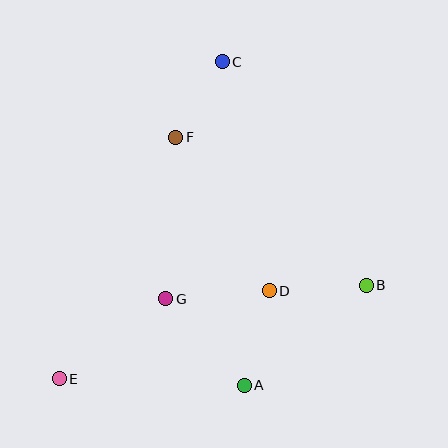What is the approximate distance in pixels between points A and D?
The distance between A and D is approximately 98 pixels.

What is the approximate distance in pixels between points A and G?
The distance between A and G is approximately 117 pixels.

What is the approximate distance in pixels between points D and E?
The distance between D and E is approximately 228 pixels.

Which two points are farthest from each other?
Points C and E are farthest from each other.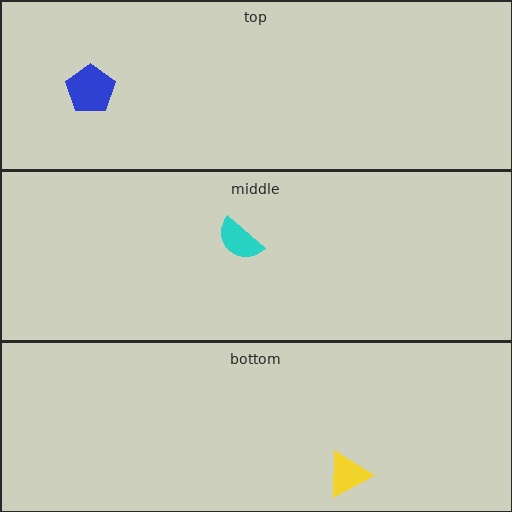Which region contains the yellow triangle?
The bottom region.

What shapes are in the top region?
The blue pentagon.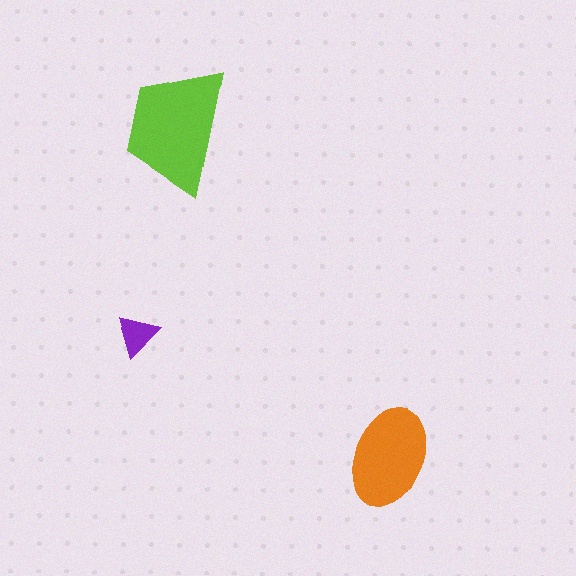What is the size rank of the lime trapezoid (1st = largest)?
1st.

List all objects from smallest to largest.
The purple triangle, the orange ellipse, the lime trapezoid.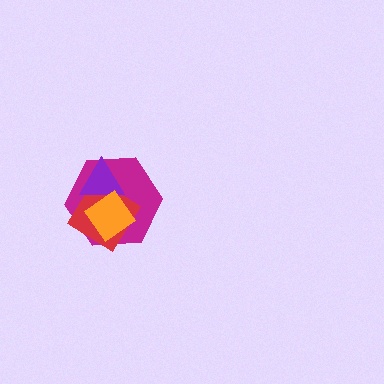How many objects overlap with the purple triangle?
3 objects overlap with the purple triangle.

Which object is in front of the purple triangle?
The orange diamond is in front of the purple triangle.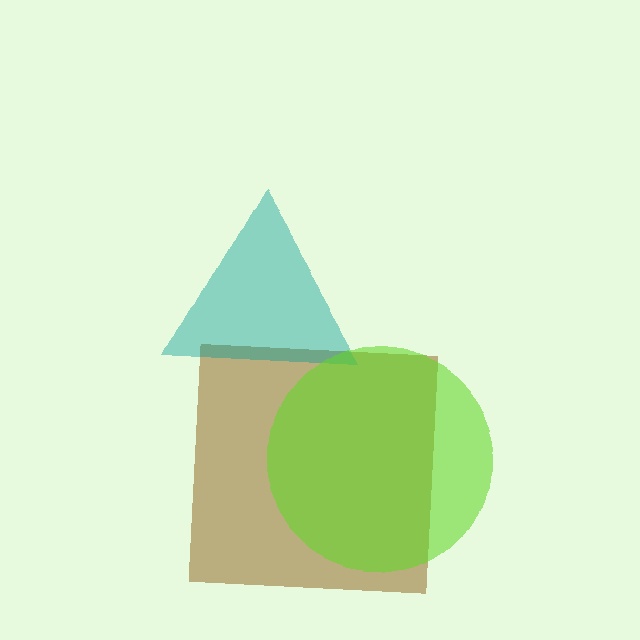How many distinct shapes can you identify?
There are 3 distinct shapes: a brown square, a teal triangle, a lime circle.